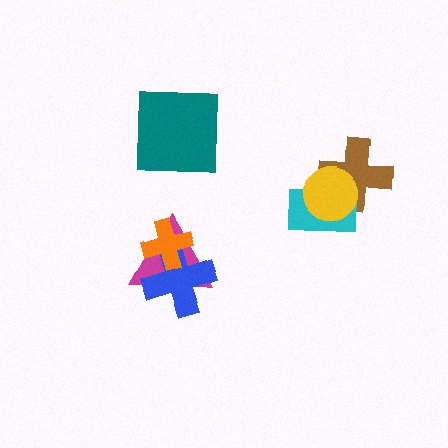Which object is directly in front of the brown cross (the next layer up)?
The cyan rectangle is directly in front of the brown cross.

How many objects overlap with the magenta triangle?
2 objects overlap with the magenta triangle.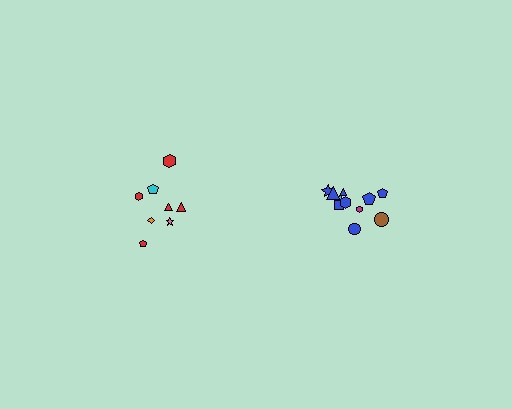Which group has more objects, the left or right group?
The right group.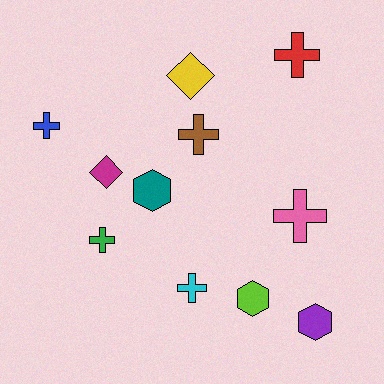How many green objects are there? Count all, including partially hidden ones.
There is 1 green object.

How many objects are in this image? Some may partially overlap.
There are 11 objects.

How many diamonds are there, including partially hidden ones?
There are 2 diamonds.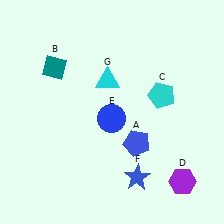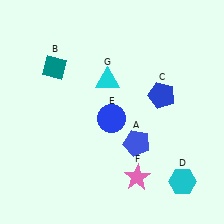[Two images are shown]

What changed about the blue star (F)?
In Image 1, F is blue. In Image 2, it changed to pink.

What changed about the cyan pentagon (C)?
In Image 1, C is cyan. In Image 2, it changed to blue.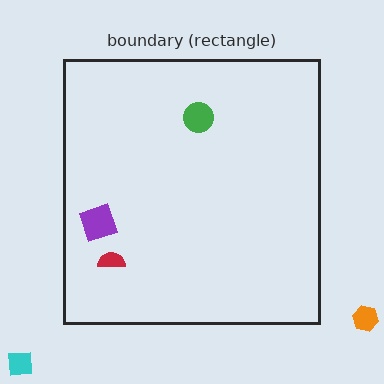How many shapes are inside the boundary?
3 inside, 2 outside.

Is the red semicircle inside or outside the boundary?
Inside.